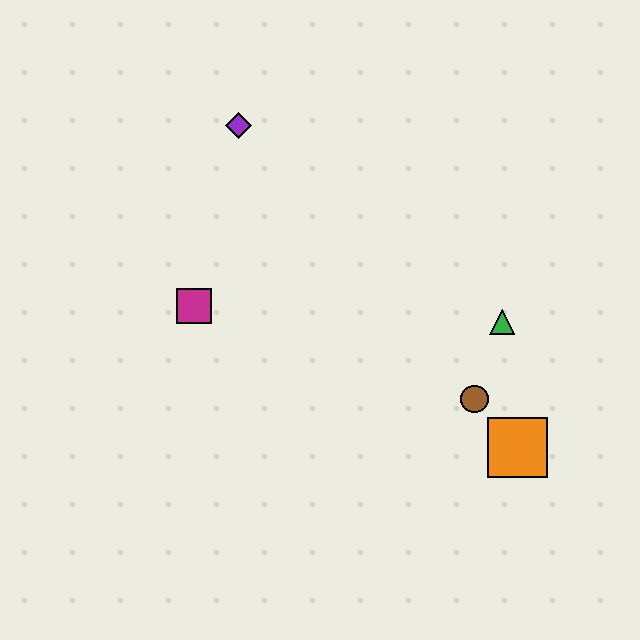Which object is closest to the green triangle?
The brown circle is closest to the green triangle.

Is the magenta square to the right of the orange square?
No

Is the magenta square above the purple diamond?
No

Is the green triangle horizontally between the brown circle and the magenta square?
No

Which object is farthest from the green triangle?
The purple diamond is farthest from the green triangle.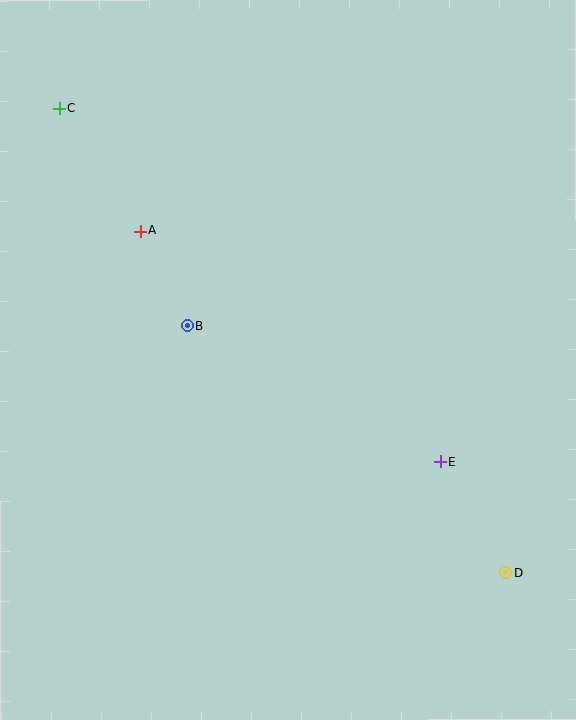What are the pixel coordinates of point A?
Point A is at (140, 231).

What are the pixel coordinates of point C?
Point C is at (59, 108).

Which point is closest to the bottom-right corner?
Point D is closest to the bottom-right corner.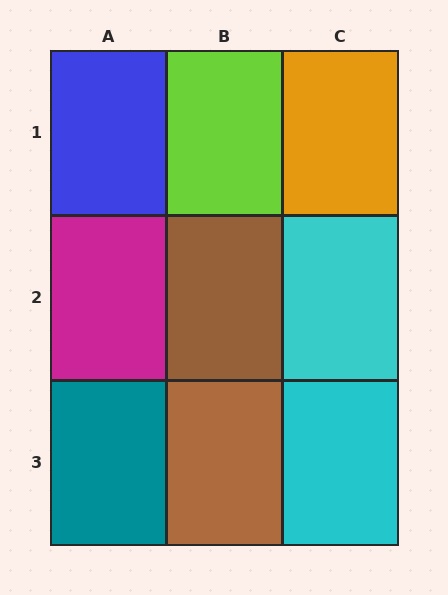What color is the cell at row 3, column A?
Teal.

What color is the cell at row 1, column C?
Orange.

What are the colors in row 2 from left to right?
Magenta, brown, cyan.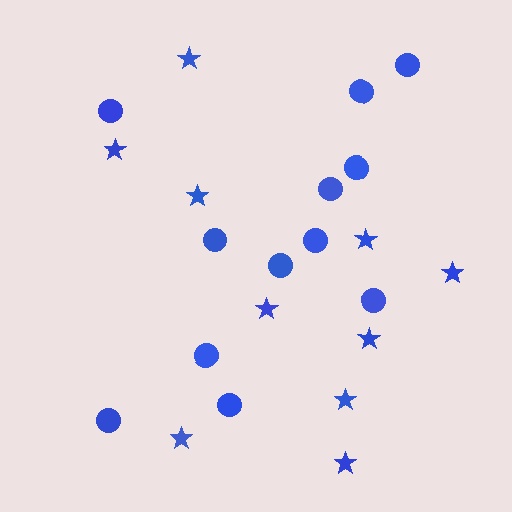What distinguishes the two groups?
There are 2 groups: one group of circles (12) and one group of stars (10).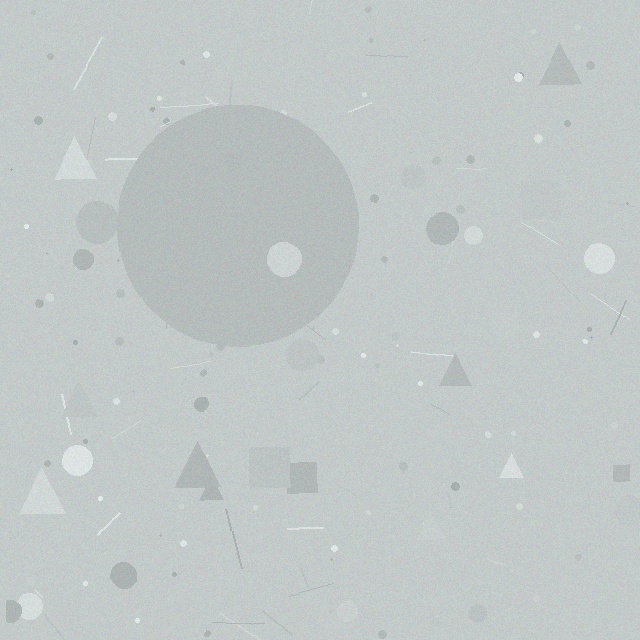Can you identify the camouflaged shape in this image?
The camouflaged shape is a circle.